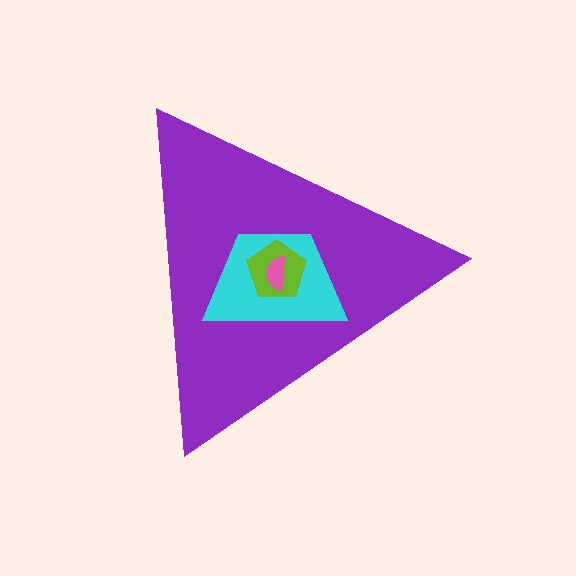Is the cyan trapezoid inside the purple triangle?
Yes.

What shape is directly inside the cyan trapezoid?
The lime pentagon.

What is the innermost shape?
The pink semicircle.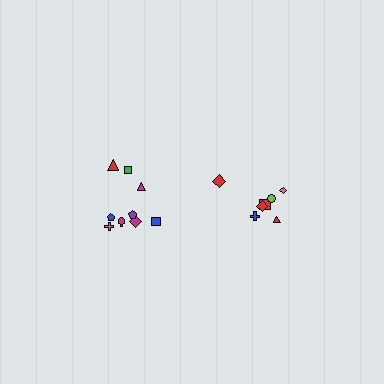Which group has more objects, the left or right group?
The left group.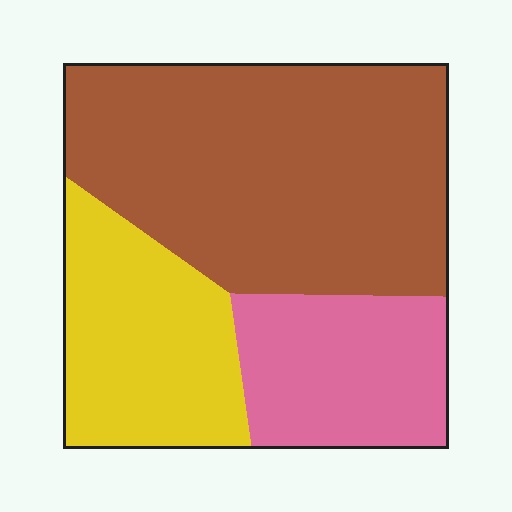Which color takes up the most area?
Brown, at roughly 55%.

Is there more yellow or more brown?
Brown.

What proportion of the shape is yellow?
Yellow covers roughly 25% of the shape.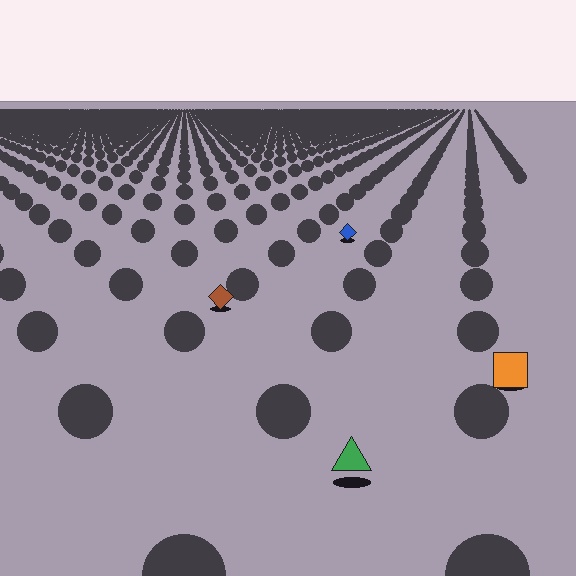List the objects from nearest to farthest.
From nearest to farthest: the green triangle, the orange square, the brown diamond, the blue diamond.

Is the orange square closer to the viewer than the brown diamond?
Yes. The orange square is closer — you can tell from the texture gradient: the ground texture is coarser near it.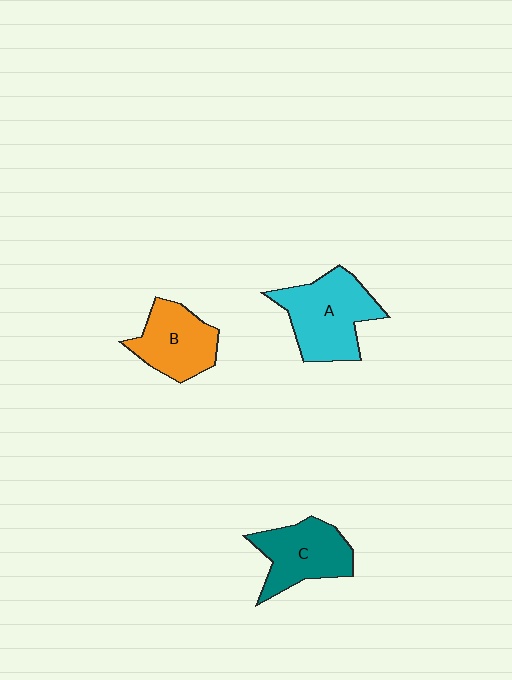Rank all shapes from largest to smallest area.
From largest to smallest: A (cyan), C (teal), B (orange).